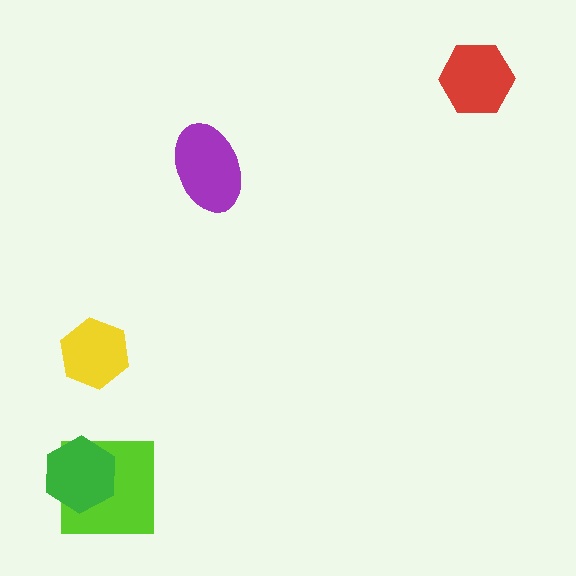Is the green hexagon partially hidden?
No, no other shape covers it.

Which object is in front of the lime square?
The green hexagon is in front of the lime square.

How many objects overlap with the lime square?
1 object overlaps with the lime square.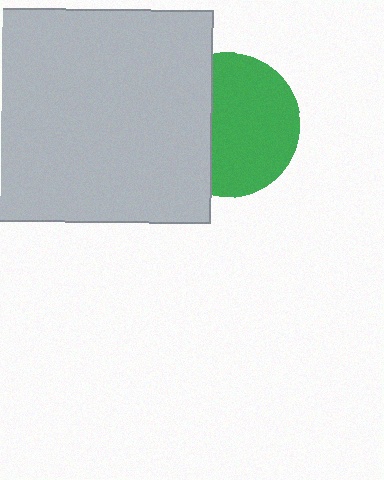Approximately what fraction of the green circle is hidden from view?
Roughly 37% of the green circle is hidden behind the light gray square.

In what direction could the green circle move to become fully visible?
The green circle could move right. That would shift it out from behind the light gray square entirely.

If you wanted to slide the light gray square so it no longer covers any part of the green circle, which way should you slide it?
Slide it left — that is the most direct way to separate the two shapes.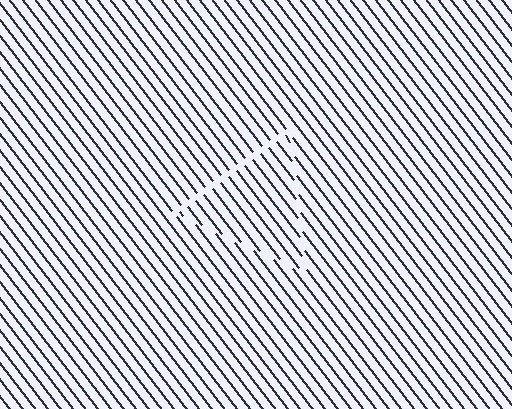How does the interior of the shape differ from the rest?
The interior of the shape contains the same grating, shifted by half a period — the contour is defined by the phase discontinuity where line-ends from the inner and outer gratings abut.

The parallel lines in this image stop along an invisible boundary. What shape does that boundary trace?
An illusory triangle. The interior of the shape contains the same grating, shifted by half a period — the contour is defined by the phase discontinuity where line-ends from the inner and outer gratings abut.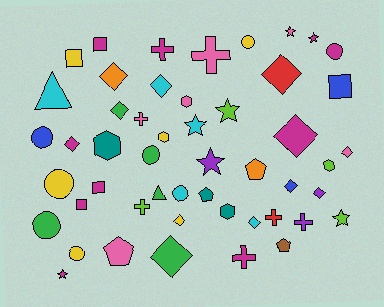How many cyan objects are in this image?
There are 5 cyan objects.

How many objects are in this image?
There are 50 objects.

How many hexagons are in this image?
There are 5 hexagons.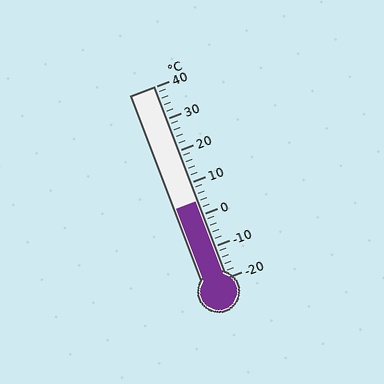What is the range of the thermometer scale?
The thermometer scale ranges from -20°C to 40°C.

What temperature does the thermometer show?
The thermometer shows approximately 4°C.